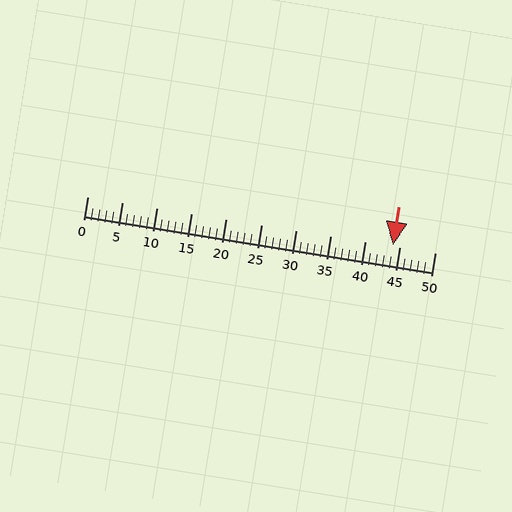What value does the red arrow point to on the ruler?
The red arrow points to approximately 44.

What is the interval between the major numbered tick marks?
The major tick marks are spaced 5 units apart.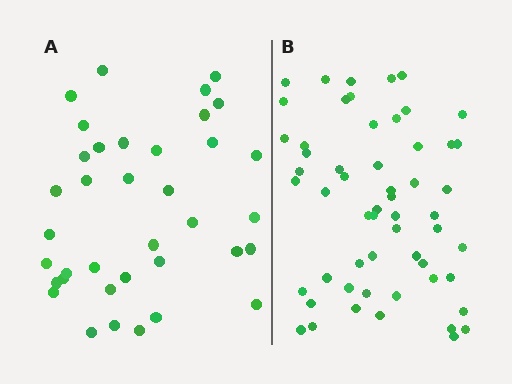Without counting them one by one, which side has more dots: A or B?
Region B (the right region) has more dots.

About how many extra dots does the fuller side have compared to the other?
Region B has approximately 20 more dots than region A.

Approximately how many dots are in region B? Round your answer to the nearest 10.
About 60 dots. (The exact count is 56, which rounds to 60.)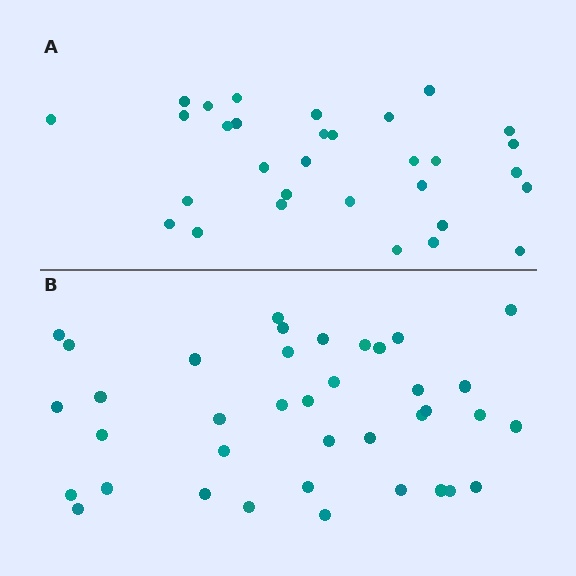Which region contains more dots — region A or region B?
Region B (the bottom region) has more dots.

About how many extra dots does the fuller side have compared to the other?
Region B has roughly 8 or so more dots than region A.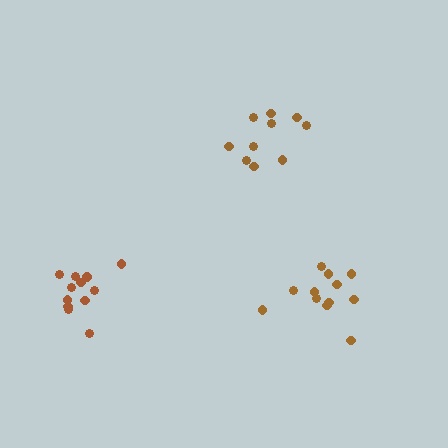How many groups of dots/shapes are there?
There are 3 groups.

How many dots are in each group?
Group 1: 12 dots, Group 2: 12 dots, Group 3: 11 dots (35 total).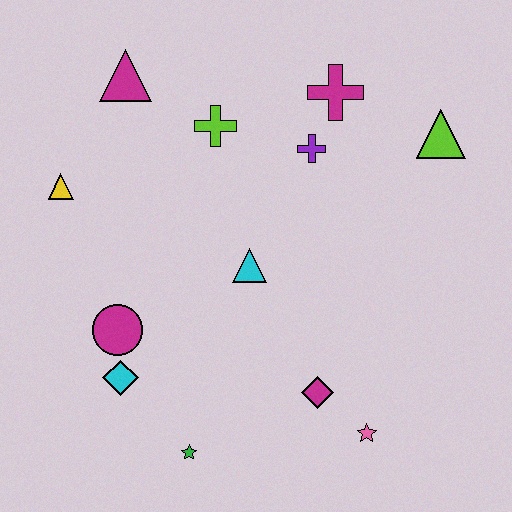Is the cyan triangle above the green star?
Yes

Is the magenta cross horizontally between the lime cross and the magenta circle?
No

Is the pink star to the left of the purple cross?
No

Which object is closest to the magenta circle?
The cyan diamond is closest to the magenta circle.